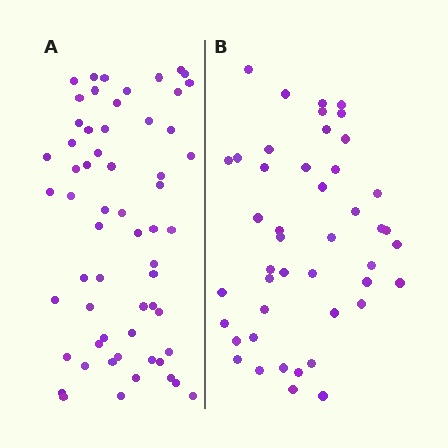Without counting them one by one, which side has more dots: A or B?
Region A (the left region) has more dots.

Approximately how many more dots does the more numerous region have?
Region A has approximately 15 more dots than region B.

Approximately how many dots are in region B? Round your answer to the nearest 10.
About 40 dots. (The exact count is 45, which rounds to 40.)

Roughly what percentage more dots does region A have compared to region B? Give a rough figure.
About 35% more.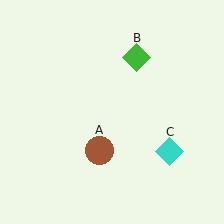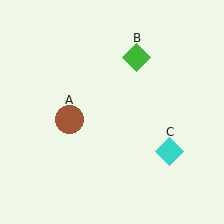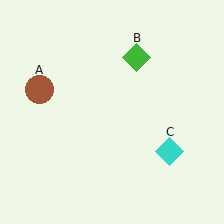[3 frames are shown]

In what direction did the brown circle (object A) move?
The brown circle (object A) moved up and to the left.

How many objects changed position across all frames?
1 object changed position: brown circle (object A).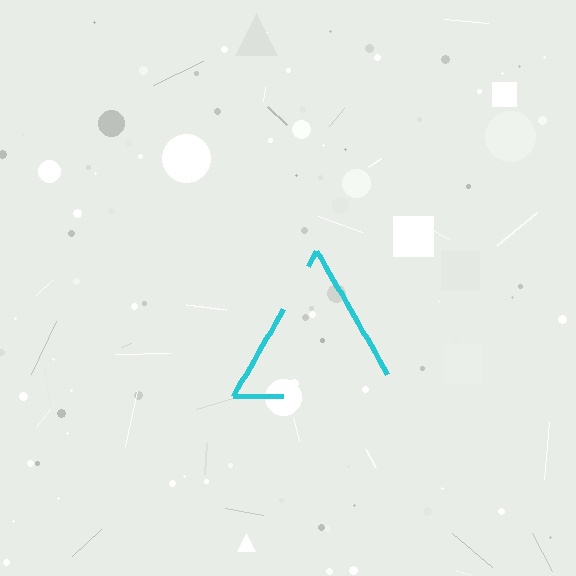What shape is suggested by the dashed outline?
The dashed outline suggests a triangle.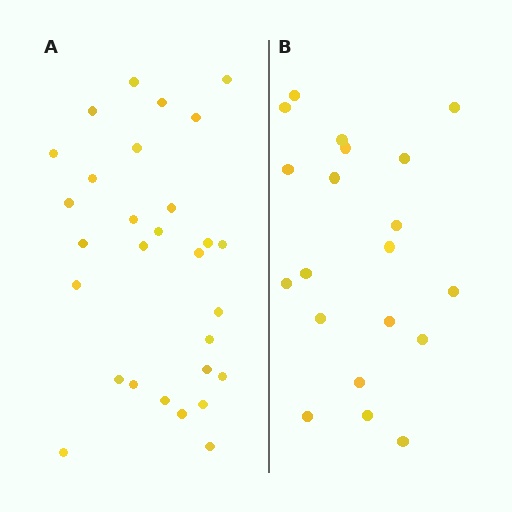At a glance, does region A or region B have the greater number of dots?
Region A (the left region) has more dots.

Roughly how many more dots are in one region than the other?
Region A has roughly 8 or so more dots than region B.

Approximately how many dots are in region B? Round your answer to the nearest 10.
About 20 dots.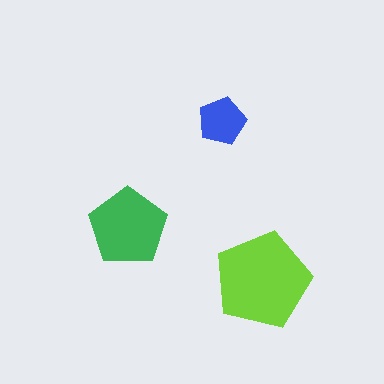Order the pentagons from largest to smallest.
the lime one, the green one, the blue one.